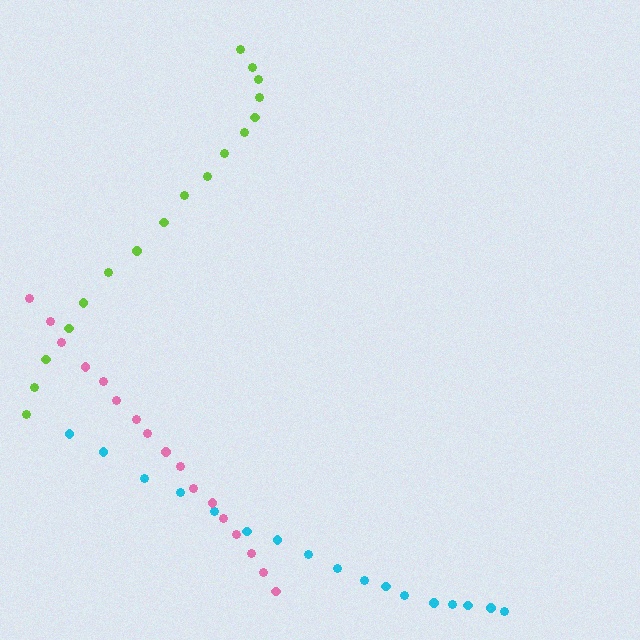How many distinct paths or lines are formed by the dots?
There are 3 distinct paths.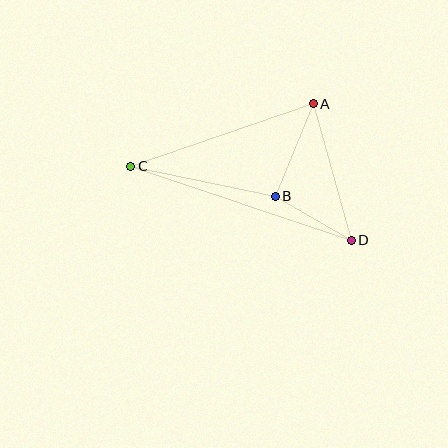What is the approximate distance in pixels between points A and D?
The distance between A and D is approximately 142 pixels.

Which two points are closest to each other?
Points B and D are closest to each other.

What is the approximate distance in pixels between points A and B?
The distance between A and B is approximately 100 pixels.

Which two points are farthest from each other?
Points C and D are farthest from each other.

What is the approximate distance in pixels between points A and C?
The distance between A and C is approximately 193 pixels.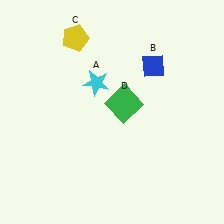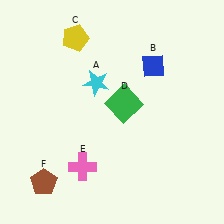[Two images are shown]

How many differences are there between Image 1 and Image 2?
There are 2 differences between the two images.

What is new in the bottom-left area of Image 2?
A pink cross (E) was added in the bottom-left area of Image 2.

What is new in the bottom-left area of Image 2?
A brown pentagon (F) was added in the bottom-left area of Image 2.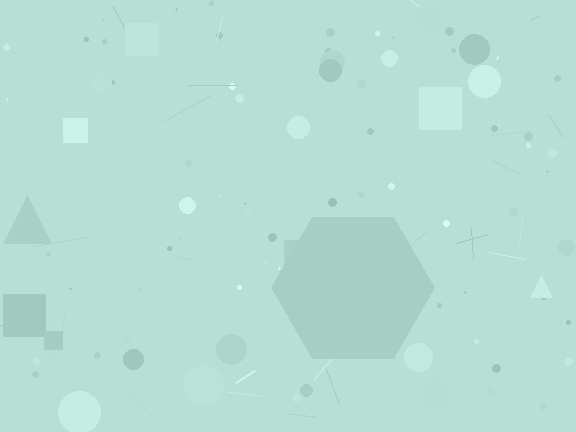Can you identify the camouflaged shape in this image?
The camouflaged shape is a hexagon.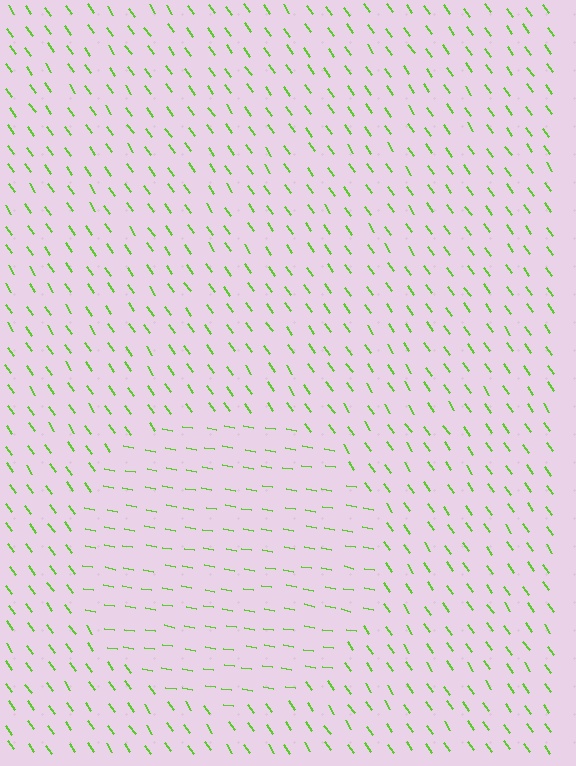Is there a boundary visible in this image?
Yes, there is a texture boundary formed by a change in line orientation.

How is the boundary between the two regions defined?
The boundary is defined purely by a change in line orientation (approximately 45 degrees difference). All lines are the same color and thickness.